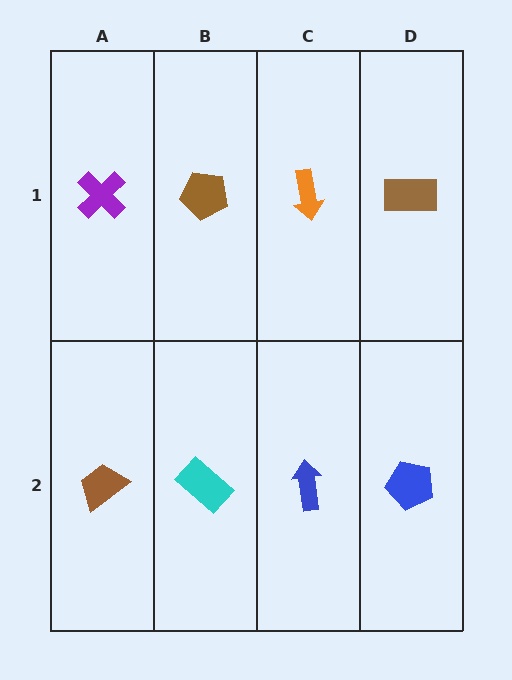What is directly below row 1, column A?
A brown trapezoid.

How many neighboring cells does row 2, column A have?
2.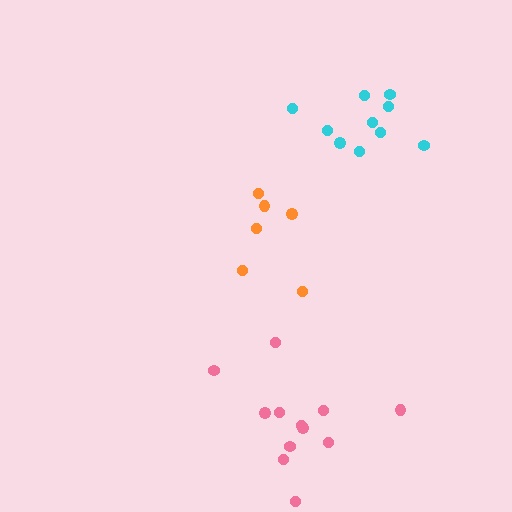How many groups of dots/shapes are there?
There are 3 groups.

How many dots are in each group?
Group 1: 6 dots, Group 2: 12 dots, Group 3: 10 dots (28 total).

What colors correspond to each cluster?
The clusters are colored: orange, pink, cyan.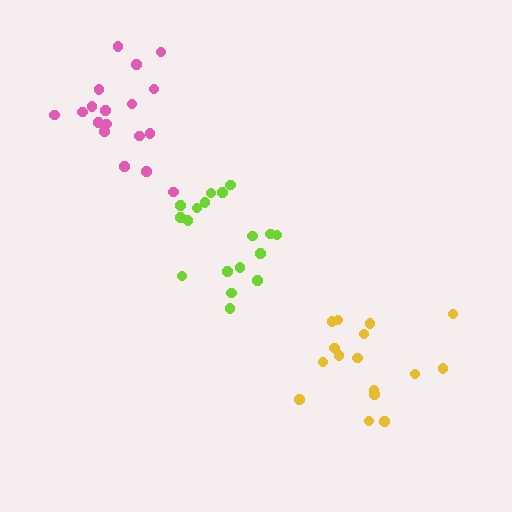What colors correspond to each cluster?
The clusters are colored: lime, yellow, pink.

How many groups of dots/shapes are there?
There are 3 groups.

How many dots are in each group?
Group 1: 18 dots, Group 2: 16 dots, Group 3: 18 dots (52 total).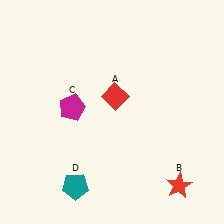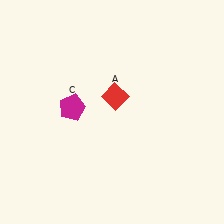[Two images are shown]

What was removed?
The red star (B), the teal pentagon (D) were removed in Image 2.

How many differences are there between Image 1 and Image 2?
There are 2 differences between the two images.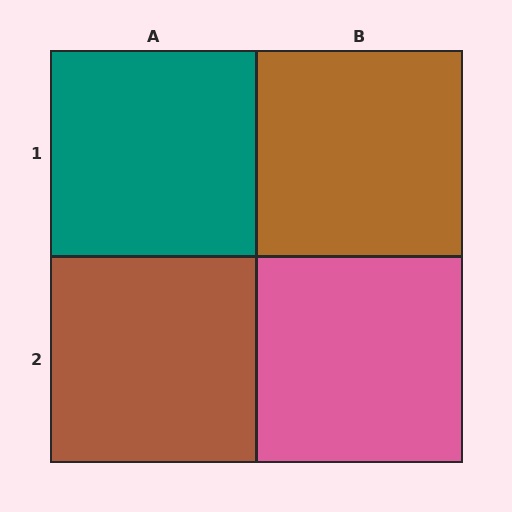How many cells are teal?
1 cell is teal.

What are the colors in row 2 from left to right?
Brown, pink.